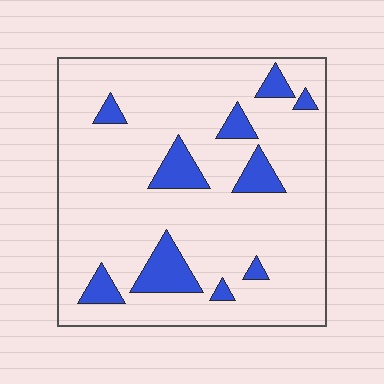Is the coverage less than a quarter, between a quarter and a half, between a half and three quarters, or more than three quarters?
Less than a quarter.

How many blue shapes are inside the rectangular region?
10.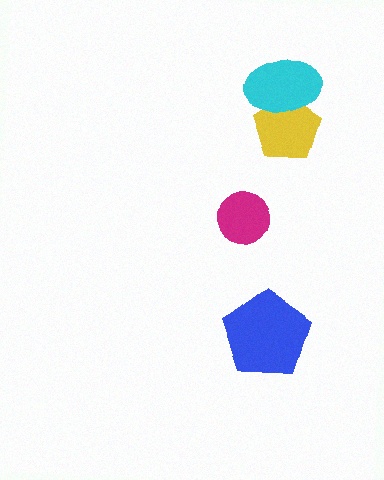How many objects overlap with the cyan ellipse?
1 object overlaps with the cyan ellipse.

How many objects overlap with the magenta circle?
0 objects overlap with the magenta circle.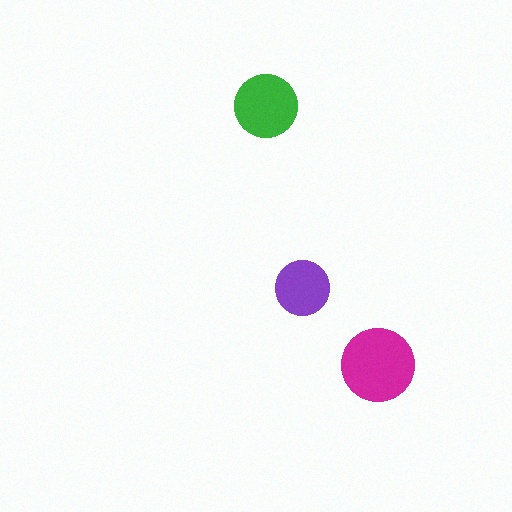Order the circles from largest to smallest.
the magenta one, the green one, the purple one.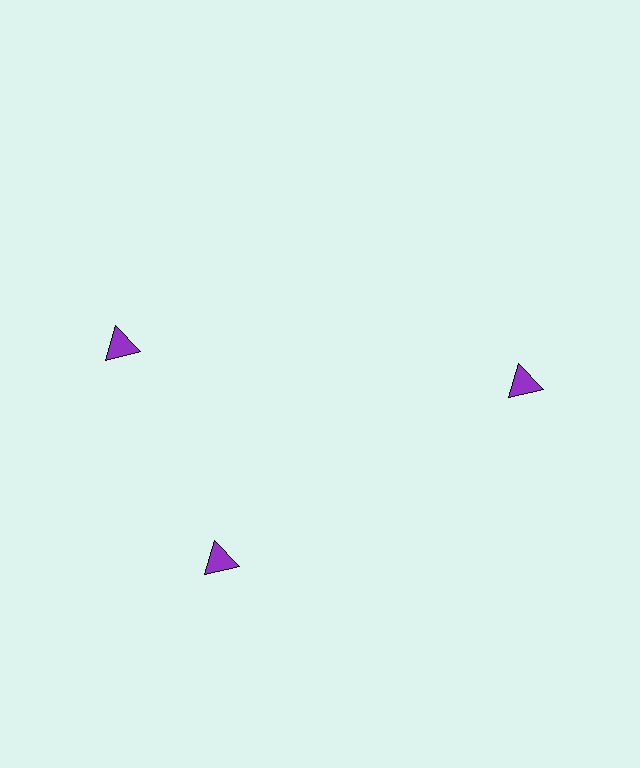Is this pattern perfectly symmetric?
No. The 3 purple triangles are arranged in a ring, but one element near the 11 o'clock position is rotated out of alignment along the ring, breaking the 3-fold rotational symmetry.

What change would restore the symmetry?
The symmetry would be restored by rotating it back into even spacing with its neighbors so that all 3 triangles sit at equal angles and equal distance from the center.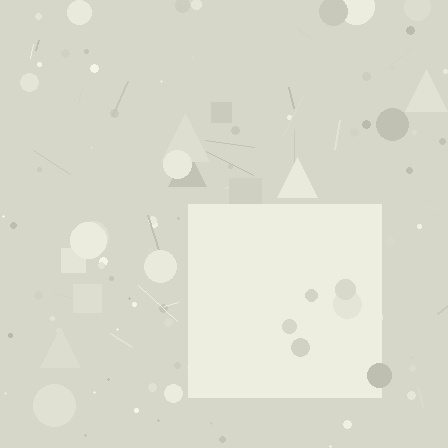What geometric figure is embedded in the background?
A square is embedded in the background.